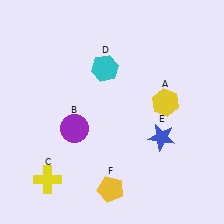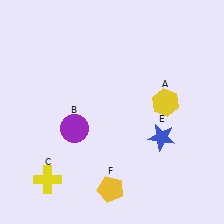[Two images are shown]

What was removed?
The cyan hexagon (D) was removed in Image 2.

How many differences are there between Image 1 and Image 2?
There is 1 difference between the two images.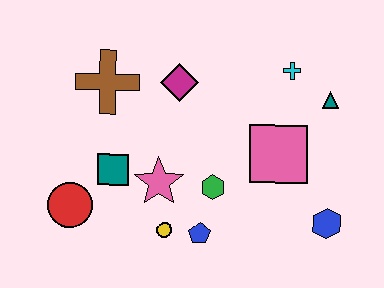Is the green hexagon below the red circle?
No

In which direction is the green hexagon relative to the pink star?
The green hexagon is to the right of the pink star.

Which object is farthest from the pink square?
The red circle is farthest from the pink square.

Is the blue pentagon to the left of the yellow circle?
No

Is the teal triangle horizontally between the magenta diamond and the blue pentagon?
No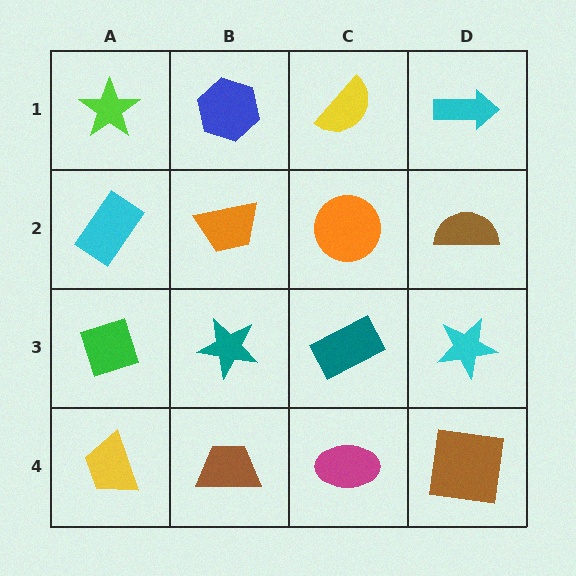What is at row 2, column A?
A cyan rectangle.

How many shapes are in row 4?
4 shapes.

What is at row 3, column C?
A teal rectangle.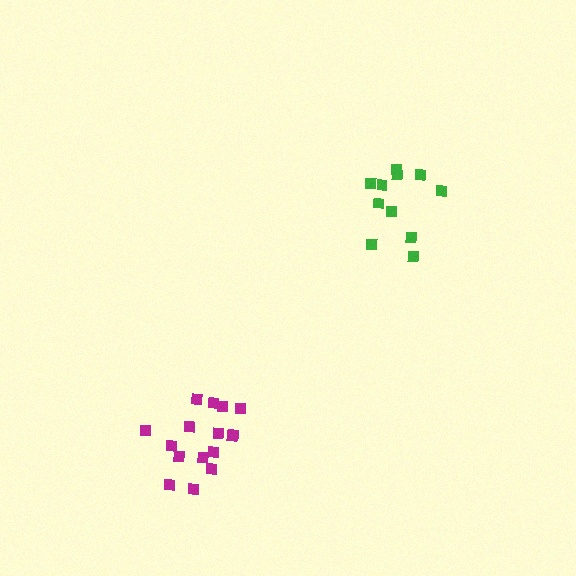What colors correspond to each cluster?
The clusters are colored: magenta, green.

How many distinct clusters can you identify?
There are 2 distinct clusters.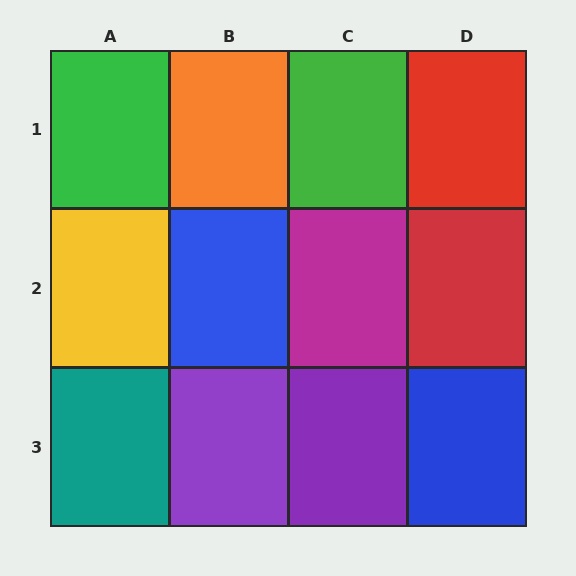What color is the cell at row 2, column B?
Blue.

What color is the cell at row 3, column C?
Purple.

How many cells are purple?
2 cells are purple.